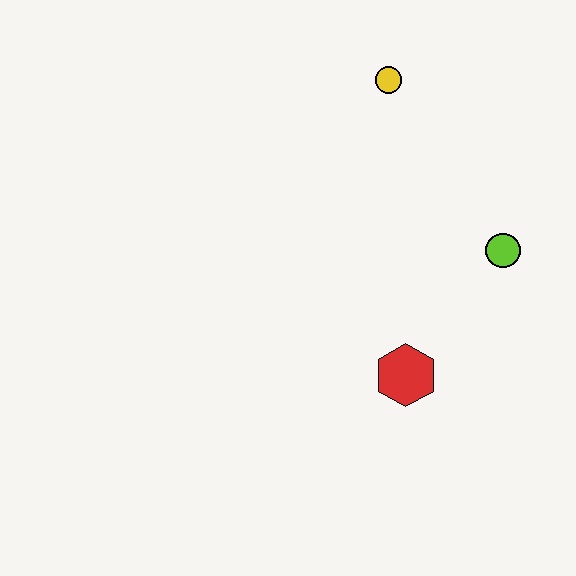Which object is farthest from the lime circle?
The yellow circle is farthest from the lime circle.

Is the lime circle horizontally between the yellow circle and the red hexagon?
No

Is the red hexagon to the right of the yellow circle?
Yes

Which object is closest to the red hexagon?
The lime circle is closest to the red hexagon.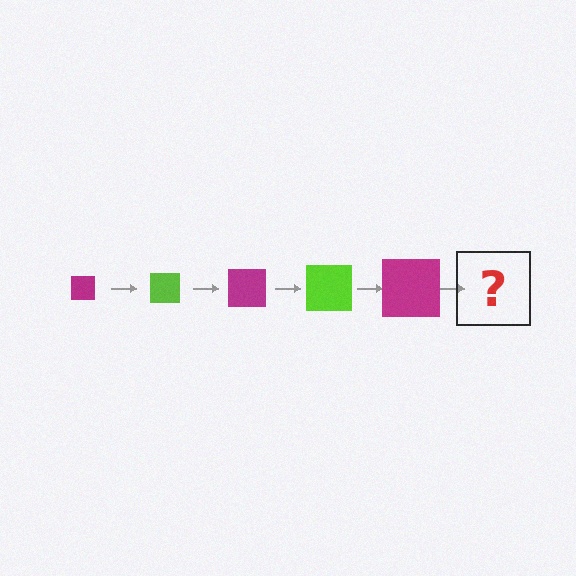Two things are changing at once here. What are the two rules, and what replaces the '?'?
The two rules are that the square grows larger each step and the color cycles through magenta and lime. The '?' should be a lime square, larger than the previous one.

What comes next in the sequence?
The next element should be a lime square, larger than the previous one.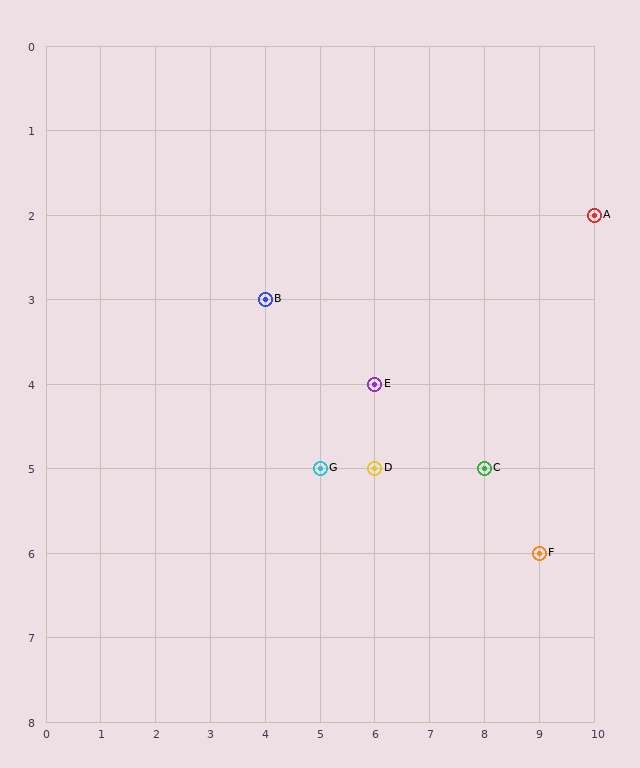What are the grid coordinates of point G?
Point G is at grid coordinates (5, 5).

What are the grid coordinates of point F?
Point F is at grid coordinates (9, 6).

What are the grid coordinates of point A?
Point A is at grid coordinates (10, 2).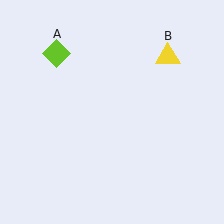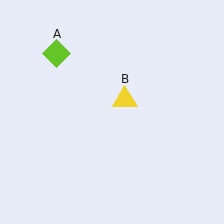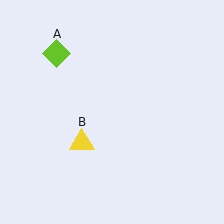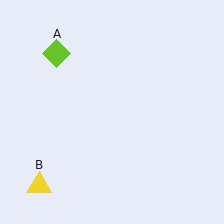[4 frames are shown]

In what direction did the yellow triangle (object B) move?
The yellow triangle (object B) moved down and to the left.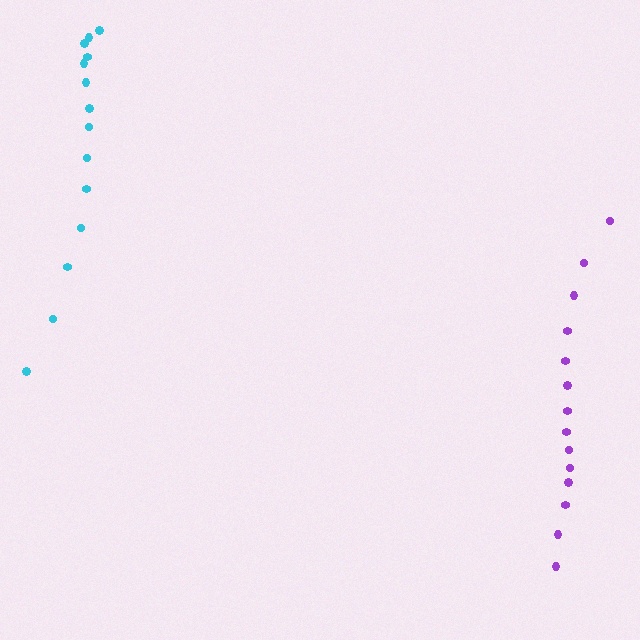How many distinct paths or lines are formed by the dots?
There are 2 distinct paths.